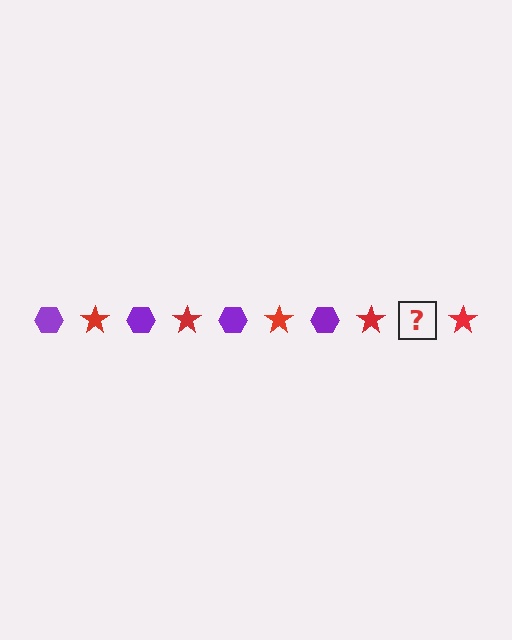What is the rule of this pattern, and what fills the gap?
The rule is that the pattern alternates between purple hexagon and red star. The gap should be filled with a purple hexagon.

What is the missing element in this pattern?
The missing element is a purple hexagon.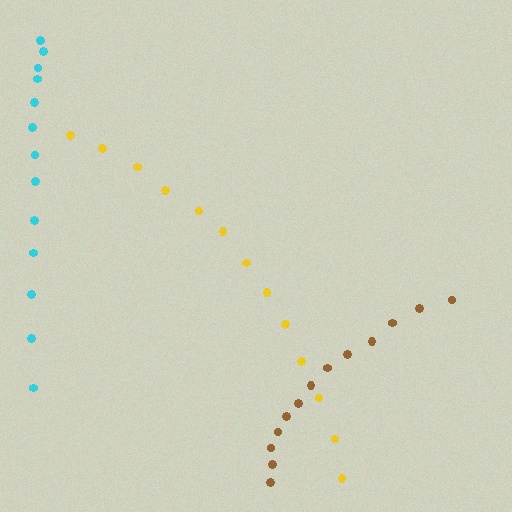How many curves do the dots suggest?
There are 3 distinct paths.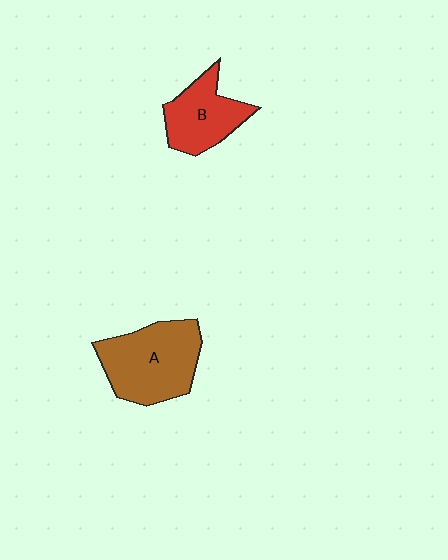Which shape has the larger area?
Shape A (brown).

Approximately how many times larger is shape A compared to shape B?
Approximately 1.5 times.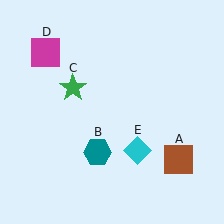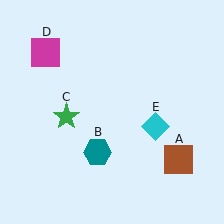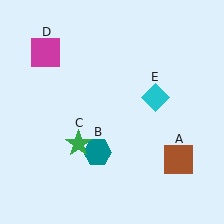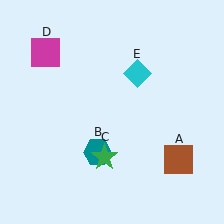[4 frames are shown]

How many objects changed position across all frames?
2 objects changed position: green star (object C), cyan diamond (object E).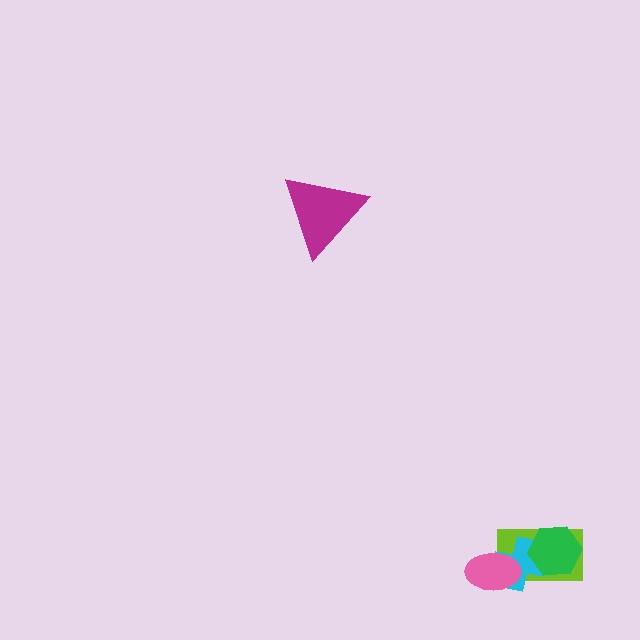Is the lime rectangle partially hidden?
Yes, it is partially covered by another shape.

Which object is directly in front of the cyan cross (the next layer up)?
The green hexagon is directly in front of the cyan cross.